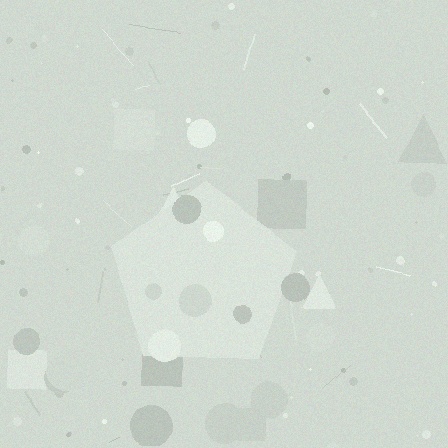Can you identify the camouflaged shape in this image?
The camouflaged shape is a pentagon.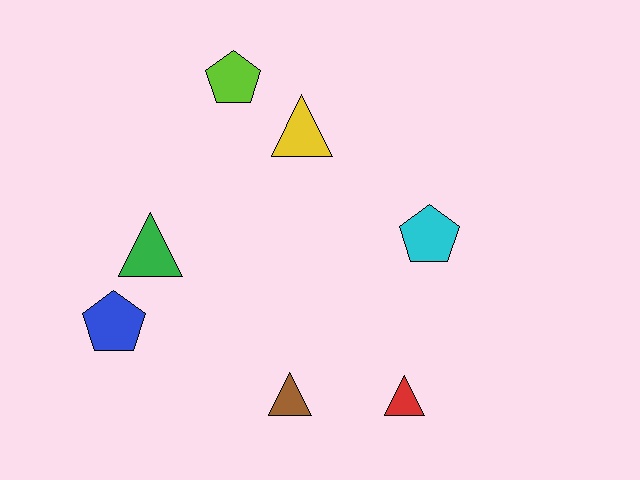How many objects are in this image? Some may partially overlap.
There are 7 objects.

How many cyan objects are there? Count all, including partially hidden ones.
There is 1 cyan object.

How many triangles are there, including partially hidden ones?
There are 4 triangles.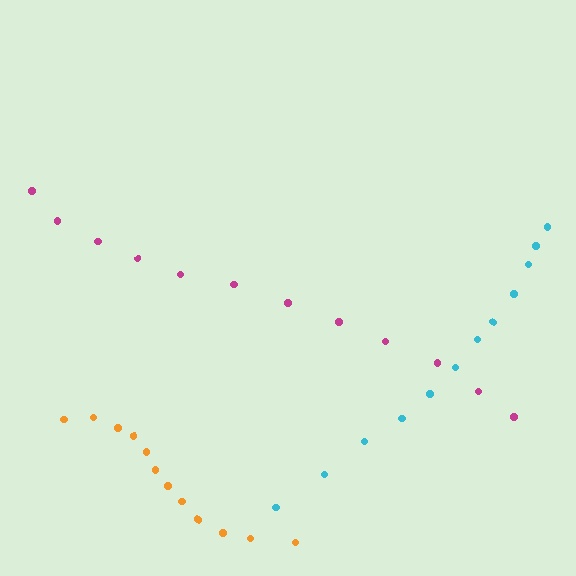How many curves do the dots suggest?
There are 3 distinct paths.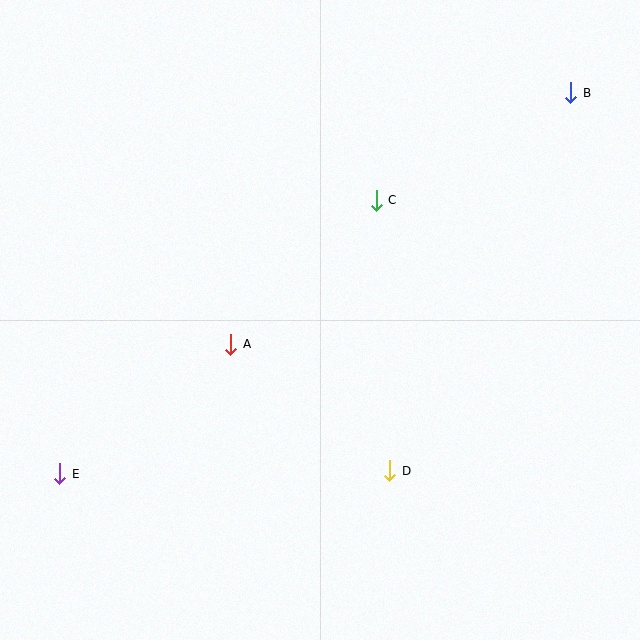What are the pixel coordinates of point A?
Point A is at (231, 344).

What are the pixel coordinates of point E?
Point E is at (60, 474).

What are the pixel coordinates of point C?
Point C is at (376, 200).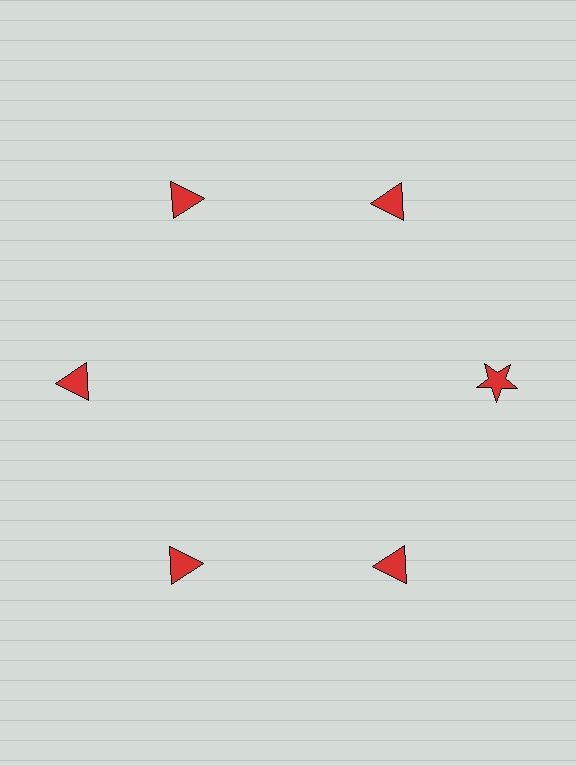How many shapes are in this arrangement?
There are 6 shapes arranged in a ring pattern.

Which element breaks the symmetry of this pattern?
The red star at roughly the 3 o'clock position breaks the symmetry. All other shapes are red triangles.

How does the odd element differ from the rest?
It has a different shape: star instead of triangle.